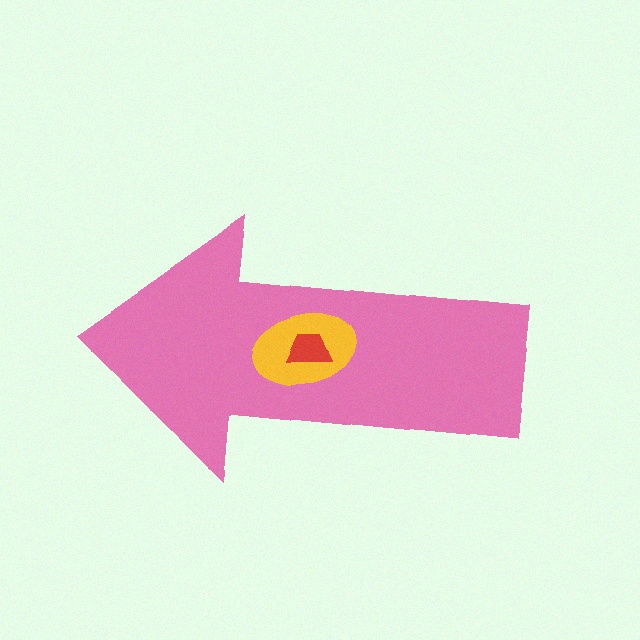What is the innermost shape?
The red trapezoid.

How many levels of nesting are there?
3.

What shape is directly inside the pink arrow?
The yellow ellipse.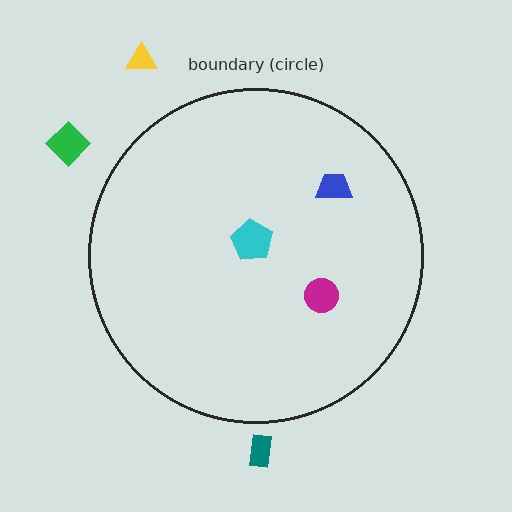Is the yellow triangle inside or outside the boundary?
Outside.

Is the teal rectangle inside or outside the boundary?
Outside.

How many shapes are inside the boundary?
3 inside, 3 outside.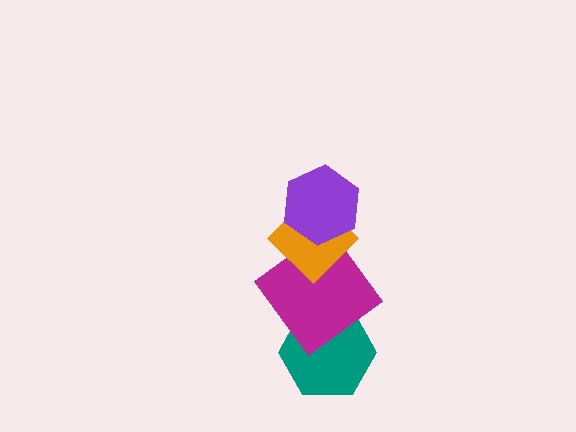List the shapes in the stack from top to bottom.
From top to bottom: the purple hexagon, the orange diamond, the magenta diamond, the teal hexagon.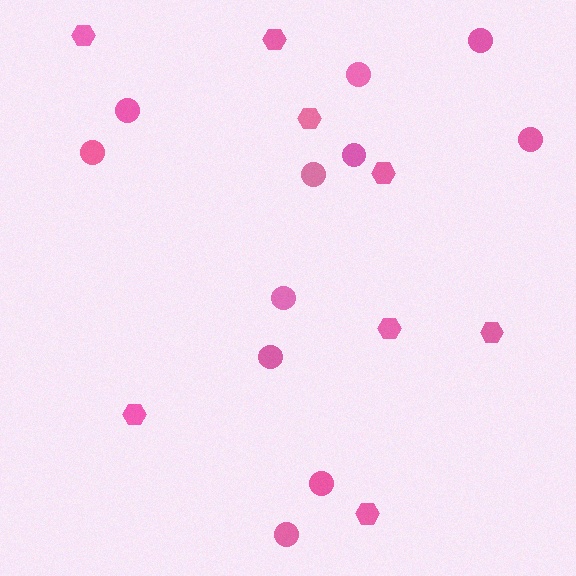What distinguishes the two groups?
There are 2 groups: one group of circles (11) and one group of hexagons (8).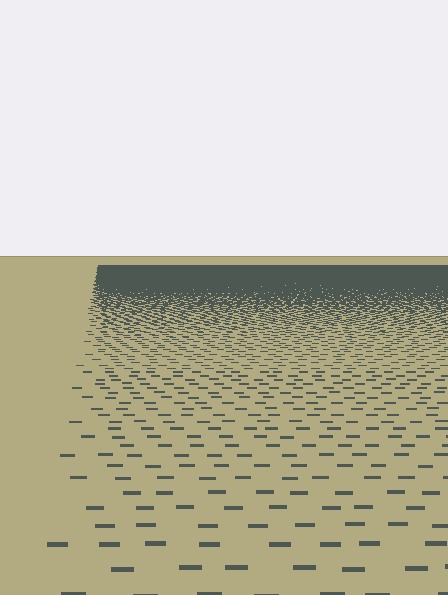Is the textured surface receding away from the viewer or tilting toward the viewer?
The surface is receding away from the viewer. Texture elements get smaller and denser toward the top.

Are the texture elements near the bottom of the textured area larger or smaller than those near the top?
Larger. Near the bottom, elements are closer to the viewer and appear at a bigger on-screen size.